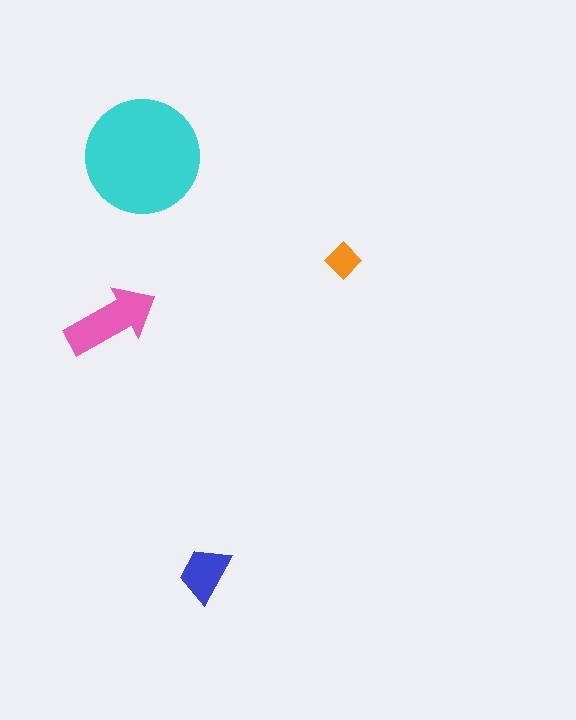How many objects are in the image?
There are 4 objects in the image.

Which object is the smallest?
The orange diamond.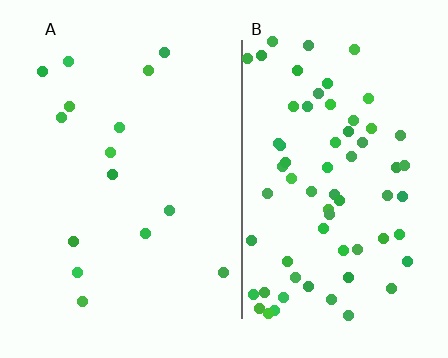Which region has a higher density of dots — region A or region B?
B (the right).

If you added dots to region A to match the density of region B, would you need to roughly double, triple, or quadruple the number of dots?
Approximately quadruple.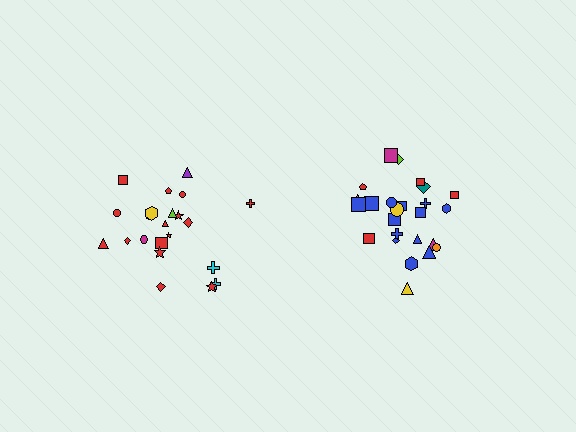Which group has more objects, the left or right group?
The right group.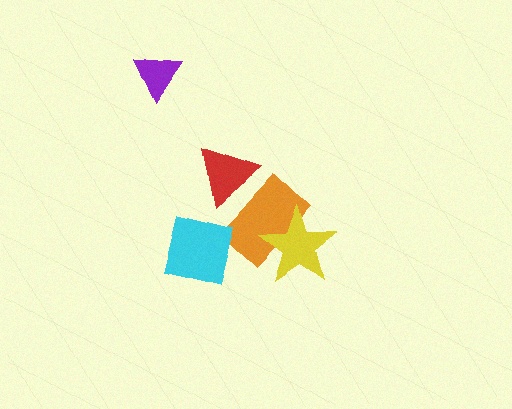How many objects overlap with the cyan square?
0 objects overlap with the cyan square.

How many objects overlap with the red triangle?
1 object overlaps with the red triangle.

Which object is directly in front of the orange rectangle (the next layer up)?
The yellow star is directly in front of the orange rectangle.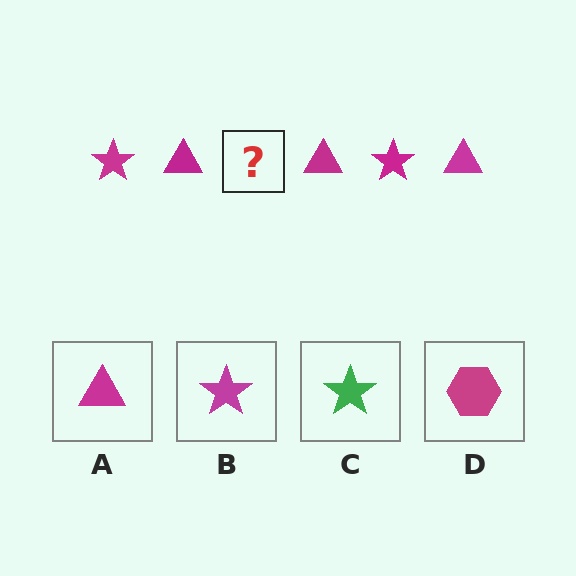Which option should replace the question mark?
Option B.